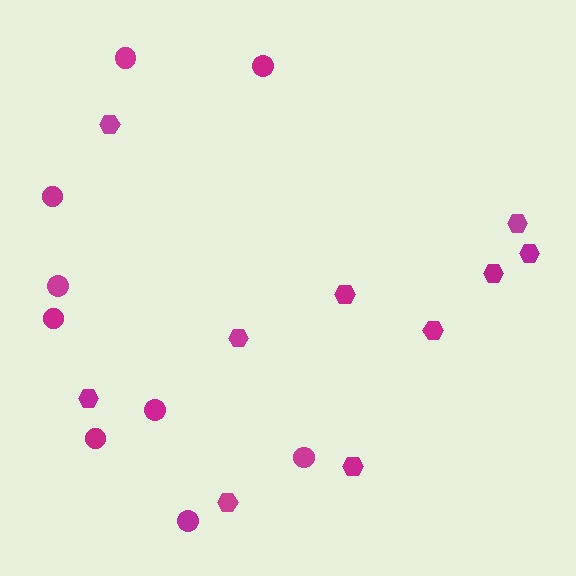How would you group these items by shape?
There are 2 groups: one group of hexagons (10) and one group of circles (9).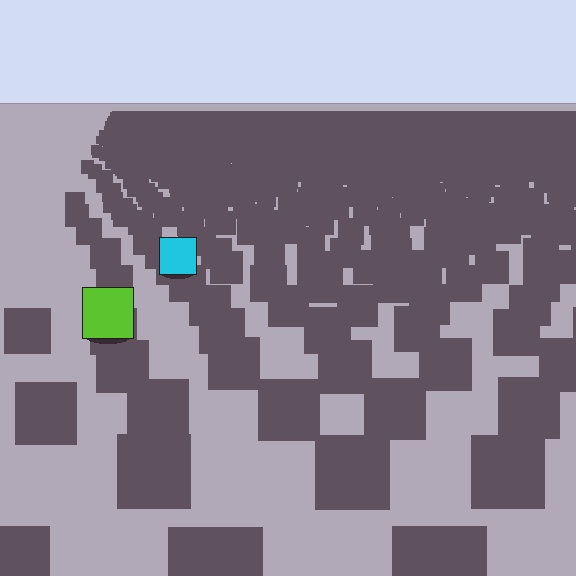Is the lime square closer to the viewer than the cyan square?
Yes. The lime square is closer — you can tell from the texture gradient: the ground texture is coarser near it.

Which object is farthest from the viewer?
The cyan square is farthest from the viewer. It appears smaller and the ground texture around it is denser.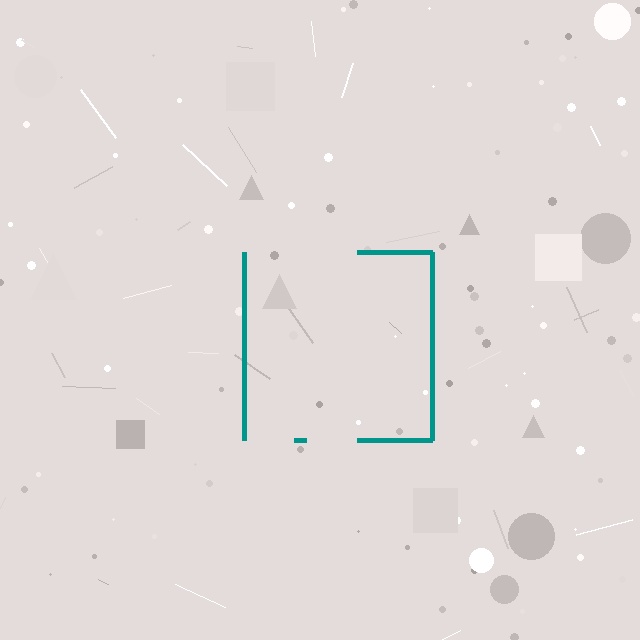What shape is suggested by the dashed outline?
The dashed outline suggests a square.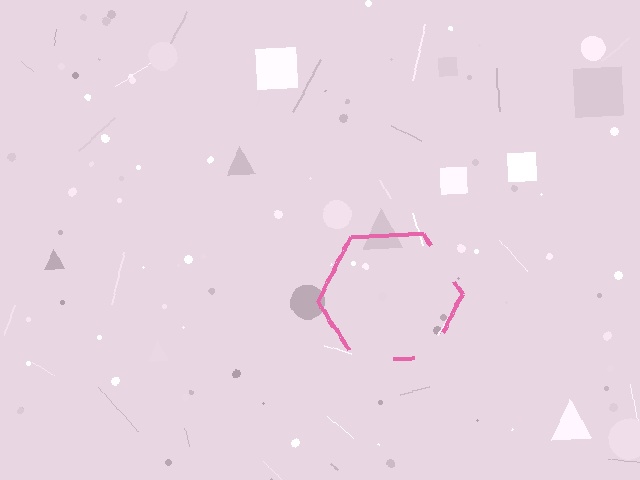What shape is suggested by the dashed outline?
The dashed outline suggests a hexagon.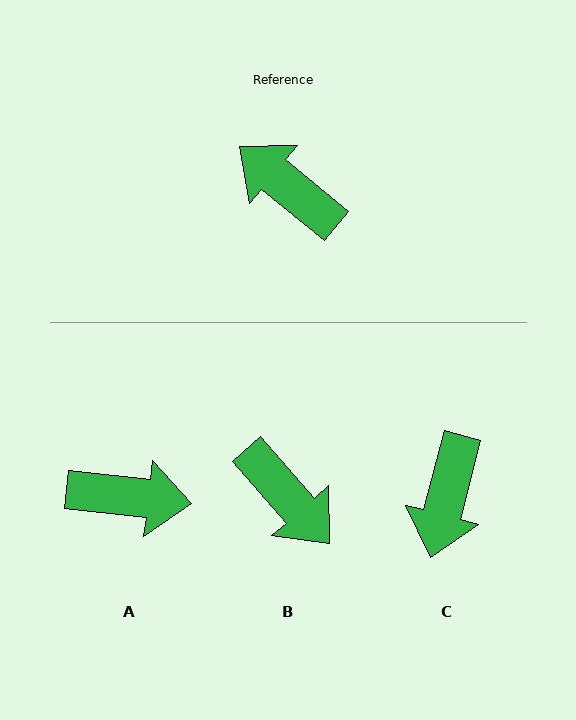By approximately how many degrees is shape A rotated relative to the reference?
Approximately 147 degrees clockwise.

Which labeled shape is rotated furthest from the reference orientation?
B, about 170 degrees away.